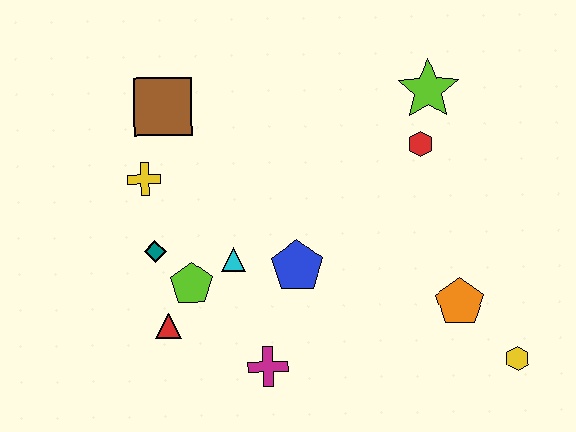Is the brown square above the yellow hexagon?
Yes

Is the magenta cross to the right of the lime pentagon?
Yes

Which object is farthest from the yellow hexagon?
The brown square is farthest from the yellow hexagon.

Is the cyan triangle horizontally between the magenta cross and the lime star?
No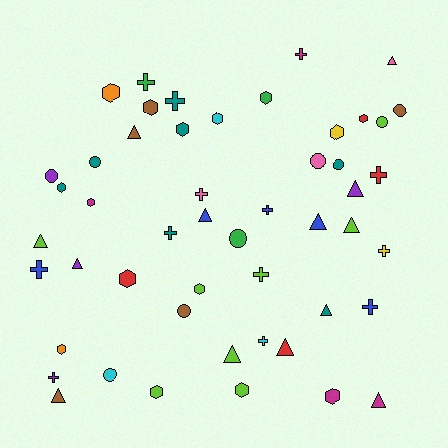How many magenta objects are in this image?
There are 4 magenta objects.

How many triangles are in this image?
There are 13 triangles.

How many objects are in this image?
There are 50 objects.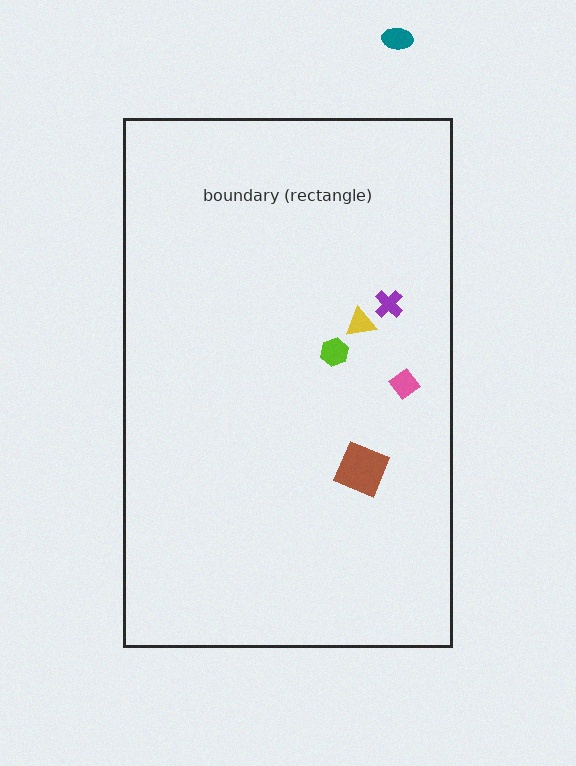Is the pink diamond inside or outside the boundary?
Inside.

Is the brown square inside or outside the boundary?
Inside.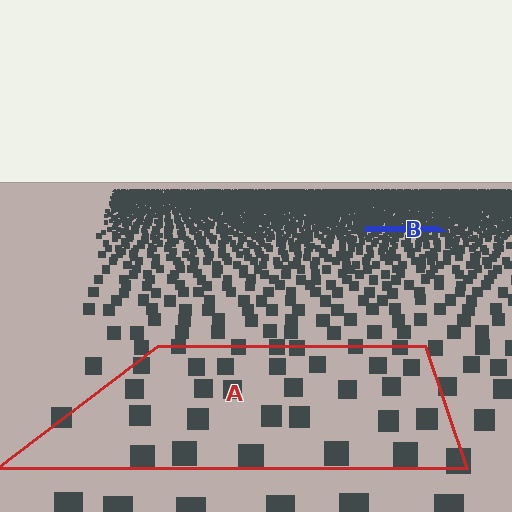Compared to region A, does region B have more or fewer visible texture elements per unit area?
Region B has more texture elements per unit area — they are packed more densely because it is farther away.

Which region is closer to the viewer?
Region A is closer. The texture elements there are larger and more spread out.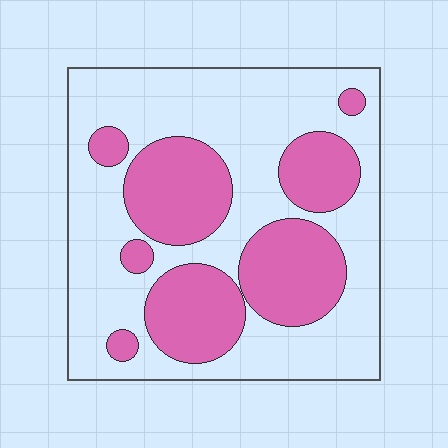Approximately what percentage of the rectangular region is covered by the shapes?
Approximately 35%.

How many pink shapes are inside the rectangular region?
8.